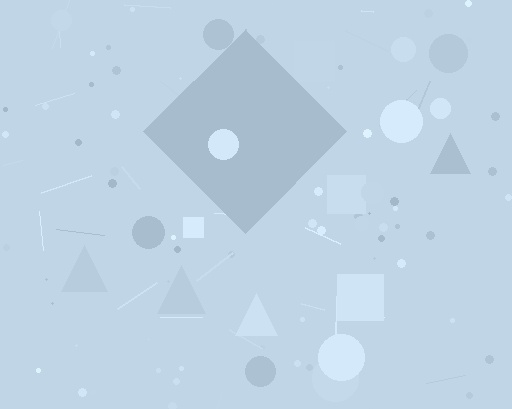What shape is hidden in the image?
A diamond is hidden in the image.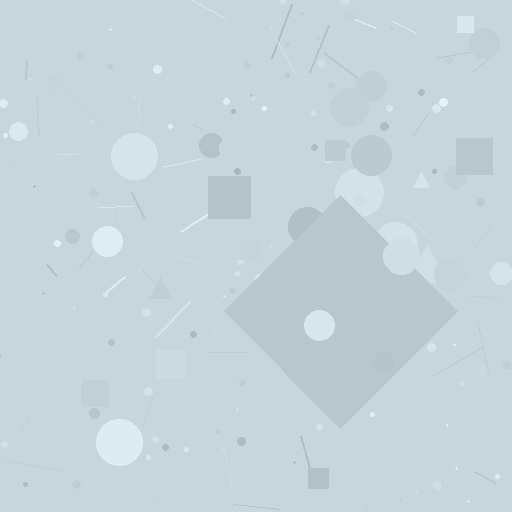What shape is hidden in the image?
A diamond is hidden in the image.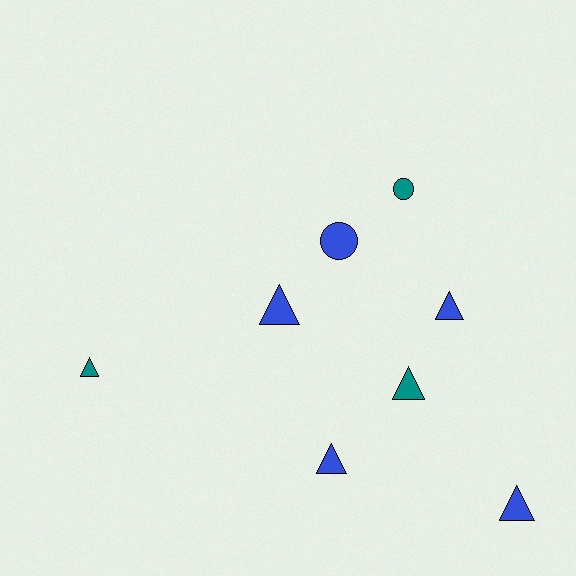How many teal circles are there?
There is 1 teal circle.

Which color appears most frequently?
Blue, with 5 objects.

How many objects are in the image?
There are 8 objects.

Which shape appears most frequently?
Triangle, with 6 objects.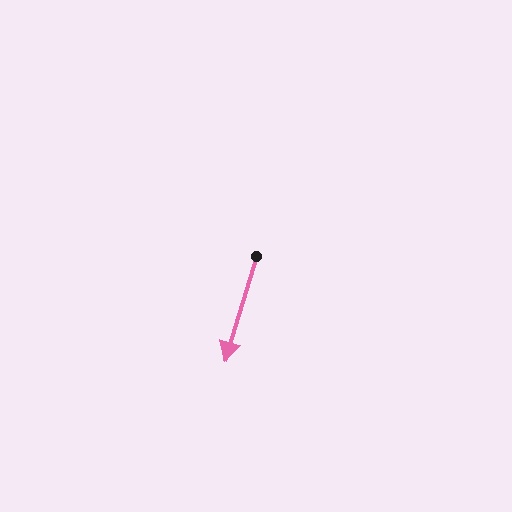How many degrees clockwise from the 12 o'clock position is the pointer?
Approximately 197 degrees.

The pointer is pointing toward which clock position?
Roughly 7 o'clock.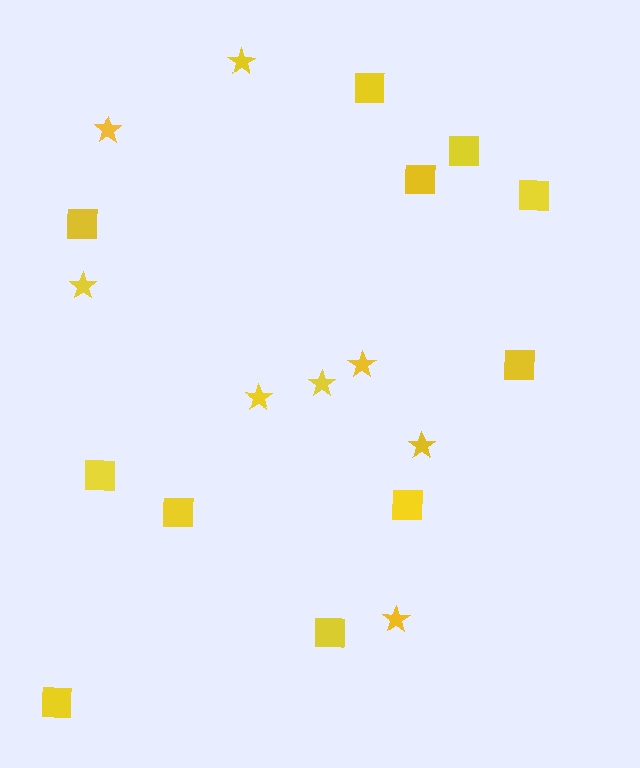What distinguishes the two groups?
There are 2 groups: one group of stars (8) and one group of squares (11).